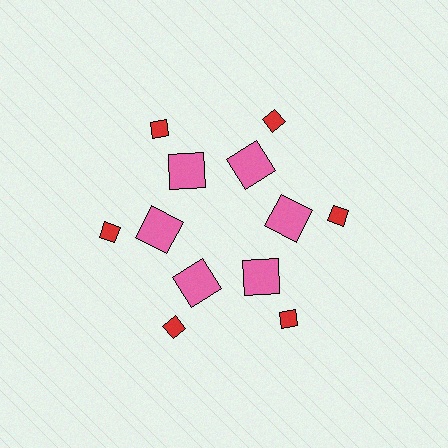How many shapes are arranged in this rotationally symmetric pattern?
There are 12 shapes, arranged in 6 groups of 2.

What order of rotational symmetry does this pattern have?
This pattern has 6-fold rotational symmetry.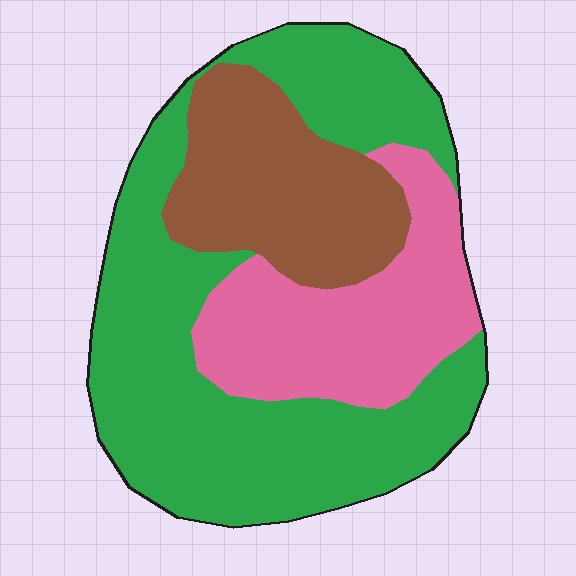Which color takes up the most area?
Green, at roughly 55%.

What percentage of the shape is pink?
Pink covers about 25% of the shape.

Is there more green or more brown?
Green.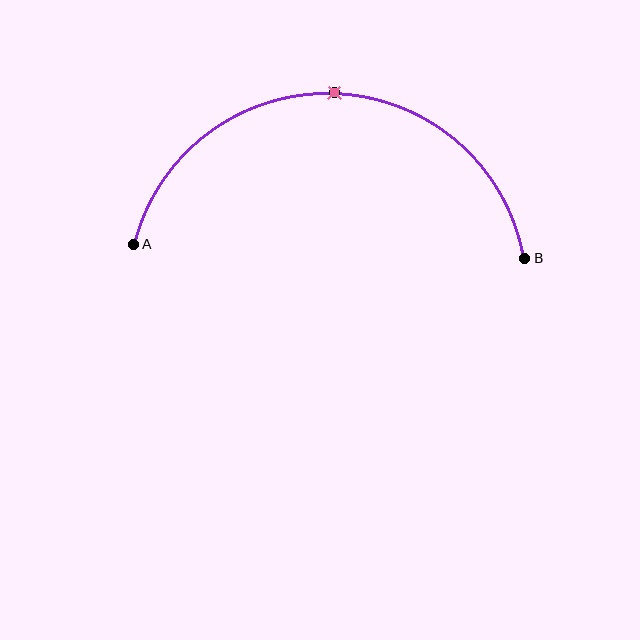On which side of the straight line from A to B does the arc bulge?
The arc bulges above the straight line connecting A and B.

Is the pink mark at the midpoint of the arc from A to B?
Yes. The pink mark lies on the arc at equal arc-length from both A and B — it is the arc midpoint.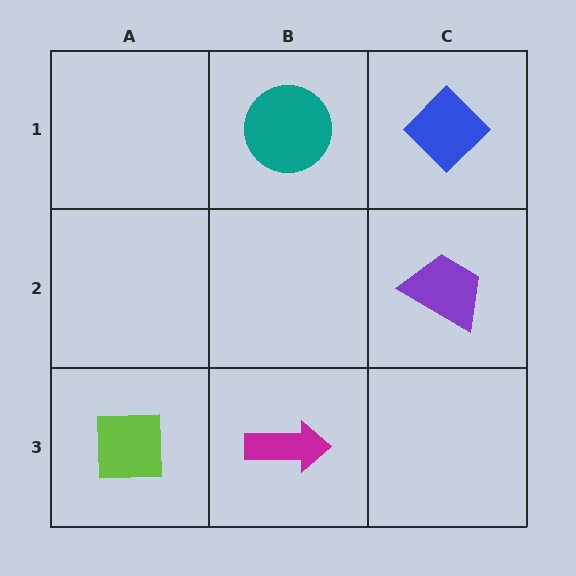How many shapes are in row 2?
1 shape.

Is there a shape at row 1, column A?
No, that cell is empty.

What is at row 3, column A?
A lime square.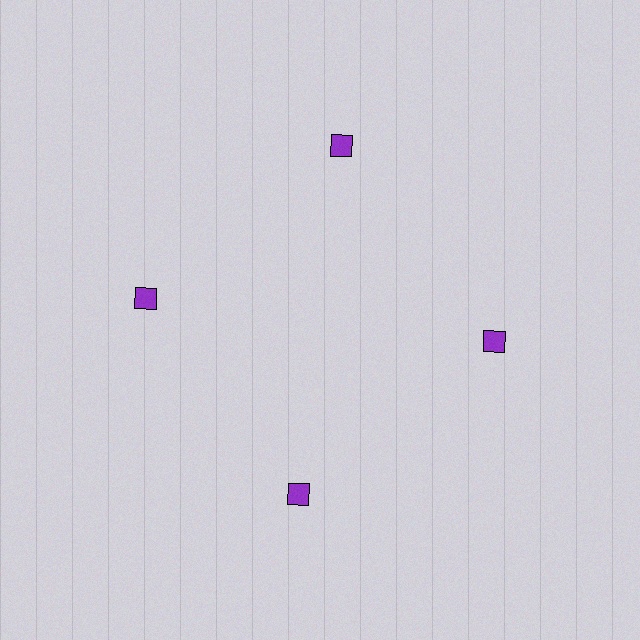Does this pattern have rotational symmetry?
Yes, this pattern has 4-fold rotational symmetry. It looks the same after rotating 90 degrees around the center.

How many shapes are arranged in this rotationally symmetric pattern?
There are 4 shapes, arranged in 4 groups of 1.